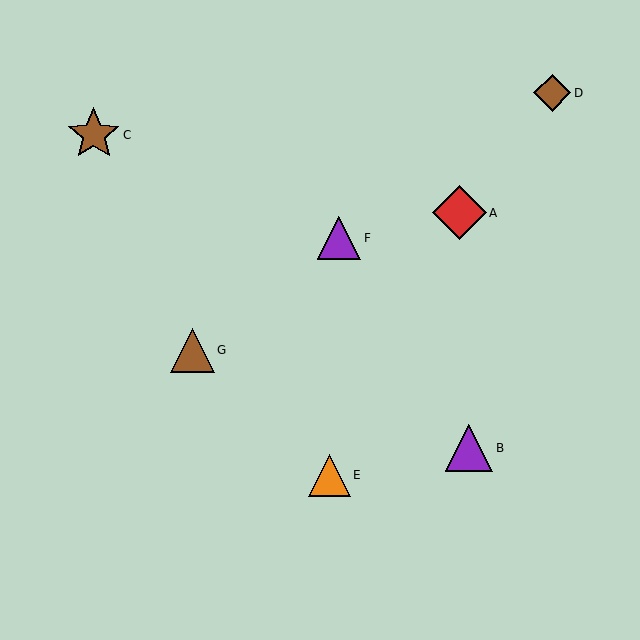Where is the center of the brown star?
The center of the brown star is at (94, 135).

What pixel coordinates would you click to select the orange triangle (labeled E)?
Click at (329, 475) to select the orange triangle E.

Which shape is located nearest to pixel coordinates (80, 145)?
The brown star (labeled C) at (94, 135) is nearest to that location.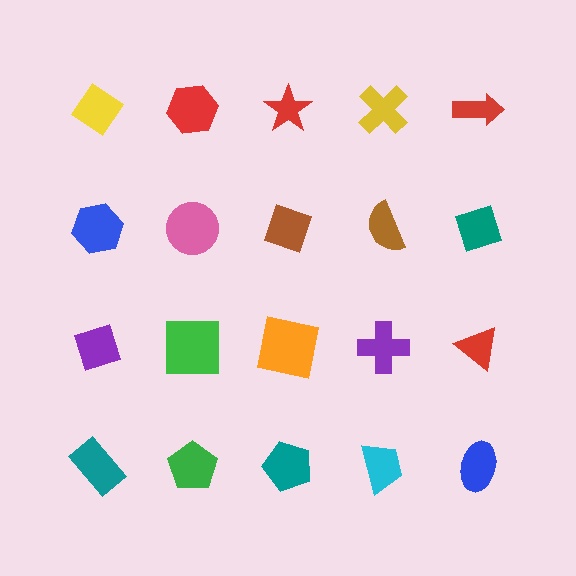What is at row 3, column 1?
A purple diamond.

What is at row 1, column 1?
A yellow diamond.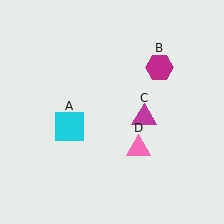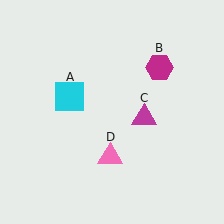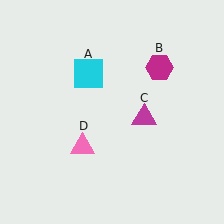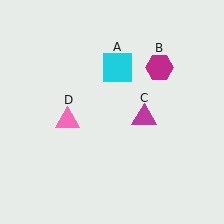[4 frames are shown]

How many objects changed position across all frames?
2 objects changed position: cyan square (object A), pink triangle (object D).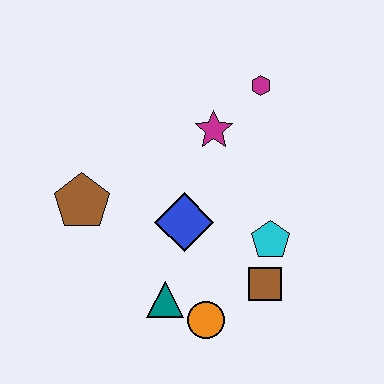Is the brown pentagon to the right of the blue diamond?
No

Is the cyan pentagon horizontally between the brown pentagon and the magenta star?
No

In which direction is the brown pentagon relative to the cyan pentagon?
The brown pentagon is to the left of the cyan pentagon.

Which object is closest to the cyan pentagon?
The brown square is closest to the cyan pentagon.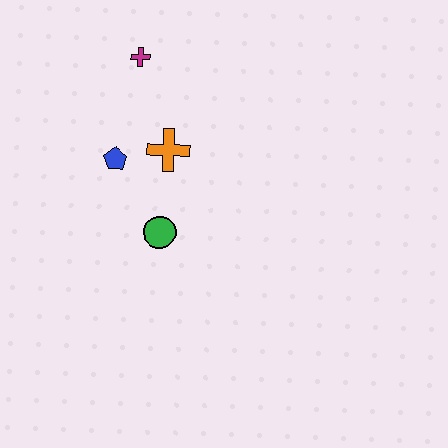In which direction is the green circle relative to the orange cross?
The green circle is below the orange cross.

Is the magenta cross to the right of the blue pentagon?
Yes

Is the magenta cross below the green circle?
No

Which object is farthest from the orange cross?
The magenta cross is farthest from the orange cross.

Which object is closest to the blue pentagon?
The orange cross is closest to the blue pentagon.